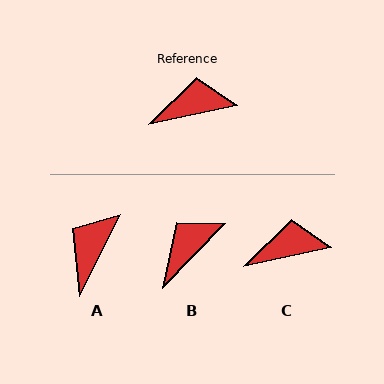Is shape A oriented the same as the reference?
No, it is off by about 51 degrees.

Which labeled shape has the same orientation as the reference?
C.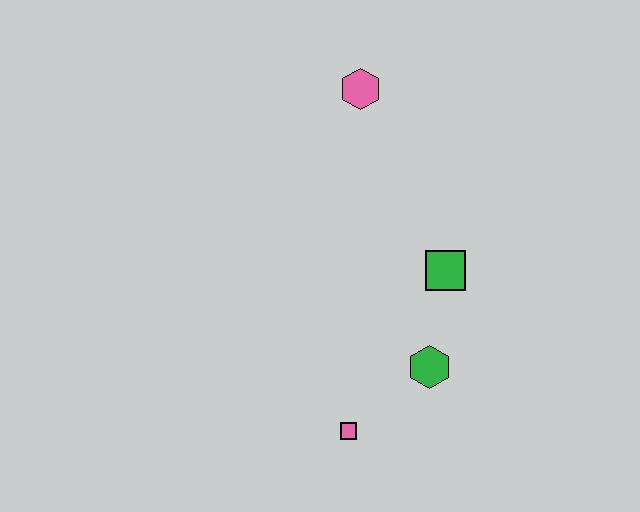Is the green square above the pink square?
Yes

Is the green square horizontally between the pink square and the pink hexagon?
No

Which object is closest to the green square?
The green hexagon is closest to the green square.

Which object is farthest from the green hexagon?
The pink hexagon is farthest from the green hexagon.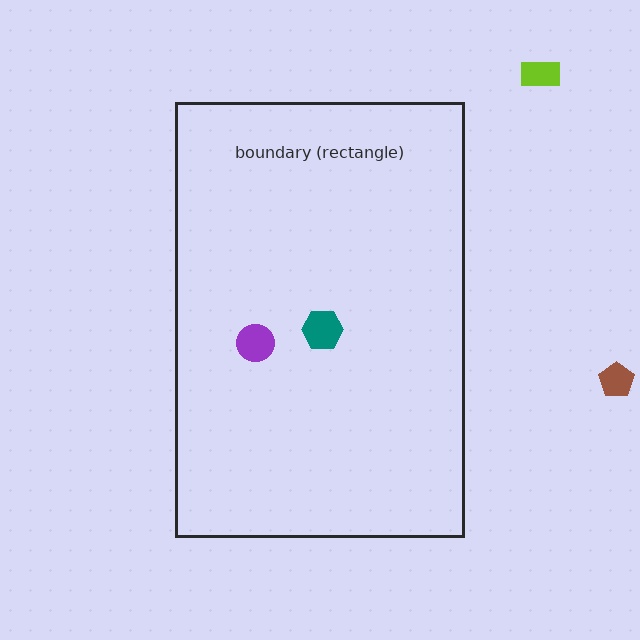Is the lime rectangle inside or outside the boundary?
Outside.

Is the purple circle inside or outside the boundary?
Inside.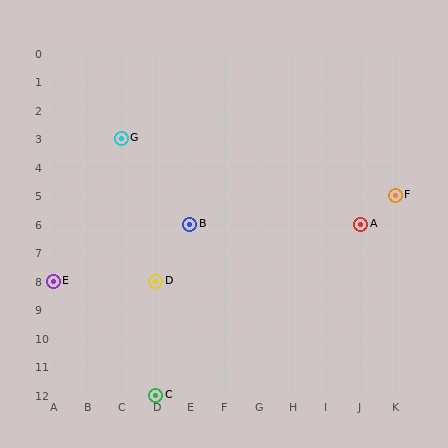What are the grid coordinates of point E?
Point E is at grid coordinates (A, 8).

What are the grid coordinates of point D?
Point D is at grid coordinates (D, 8).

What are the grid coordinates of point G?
Point G is at grid coordinates (C, 3).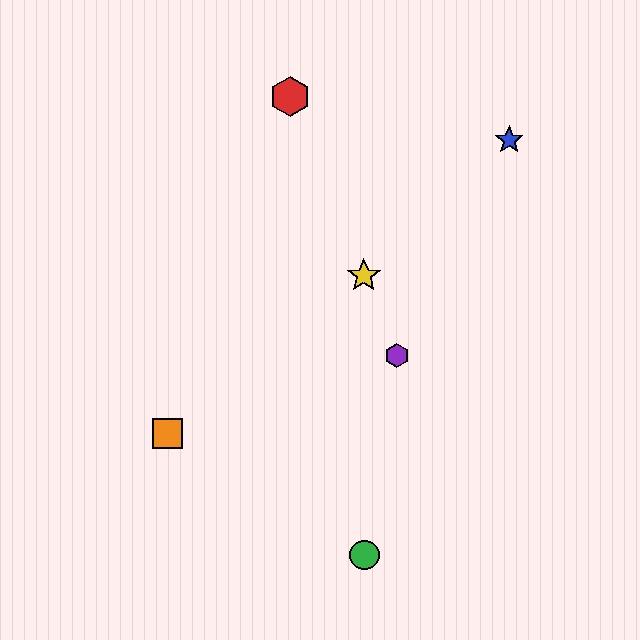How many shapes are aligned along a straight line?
3 shapes (the red hexagon, the yellow star, the purple hexagon) are aligned along a straight line.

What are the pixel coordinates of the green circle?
The green circle is at (365, 555).